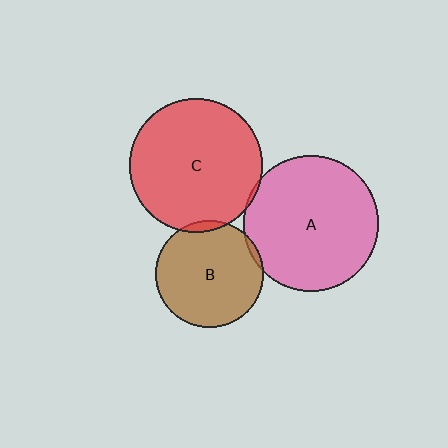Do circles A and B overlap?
Yes.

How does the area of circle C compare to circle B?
Approximately 1.5 times.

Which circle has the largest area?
Circle A (pink).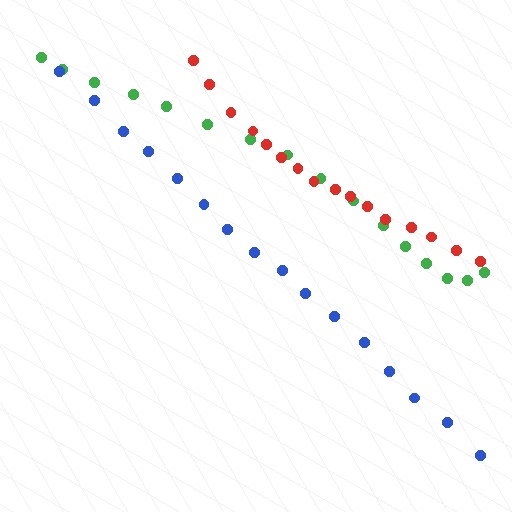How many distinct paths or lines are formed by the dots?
There are 3 distinct paths.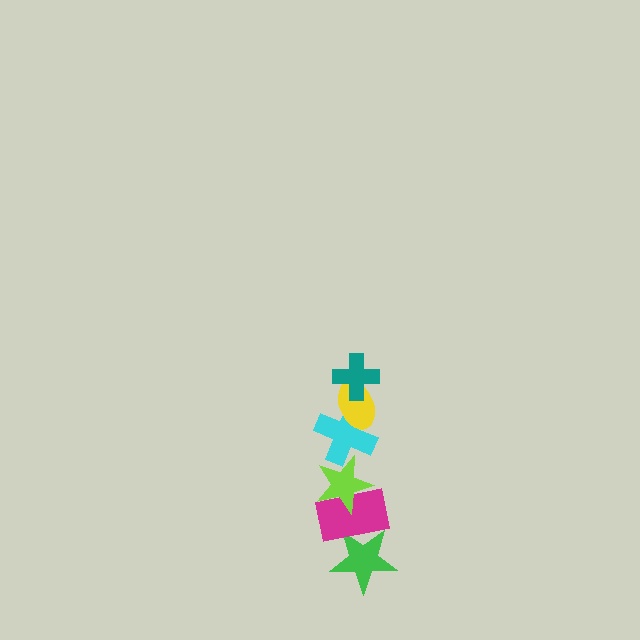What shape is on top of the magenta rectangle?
The lime star is on top of the magenta rectangle.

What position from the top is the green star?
The green star is 6th from the top.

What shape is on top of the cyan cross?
The yellow ellipse is on top of the cyan cross.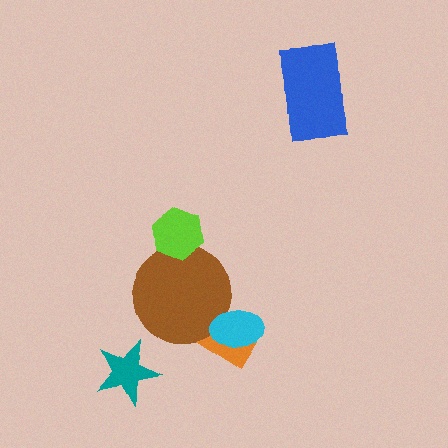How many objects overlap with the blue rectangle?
0 objects overlap with the blue rectangle.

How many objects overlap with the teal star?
0 objects overlap with the teal star.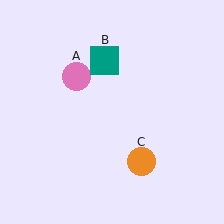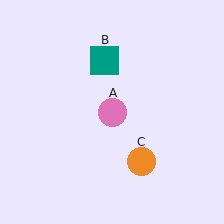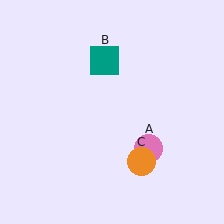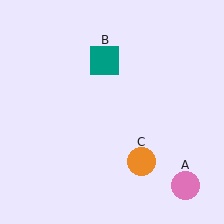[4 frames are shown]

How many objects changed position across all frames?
1 object changed position: pink circle (object A).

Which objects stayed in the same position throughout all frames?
Teal square (object B) and orange circle (object C) remained stationary.